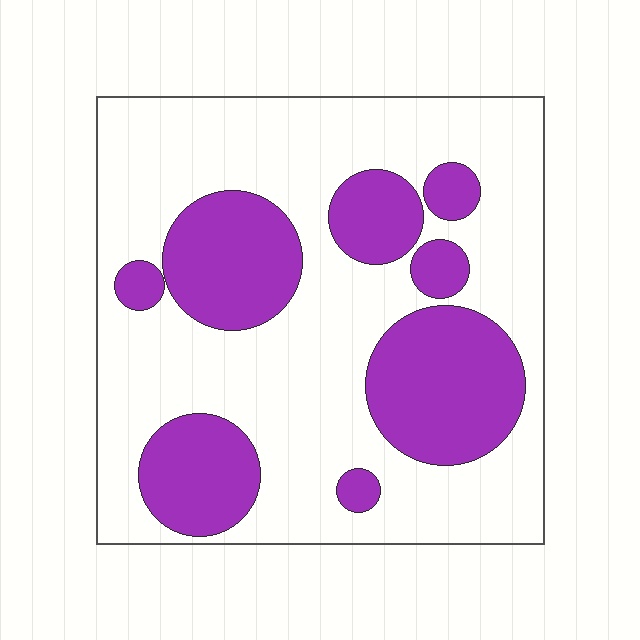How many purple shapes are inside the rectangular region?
8.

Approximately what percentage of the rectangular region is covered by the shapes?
Approximately 30%.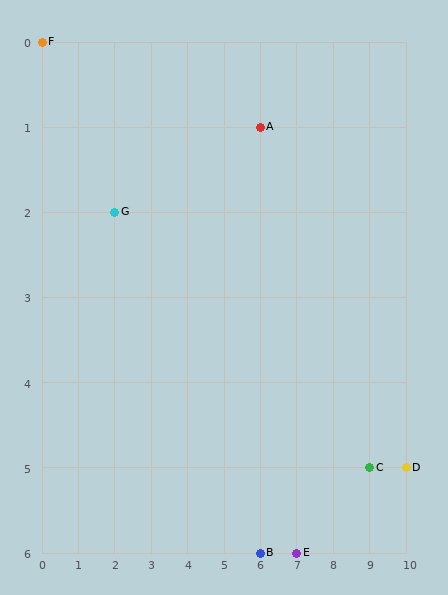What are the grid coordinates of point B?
Point B is at grid coordinates (6, 6).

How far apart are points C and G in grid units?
Points C and G are 7 columns and 3 rows apart (about 7.6 grid units diagonally).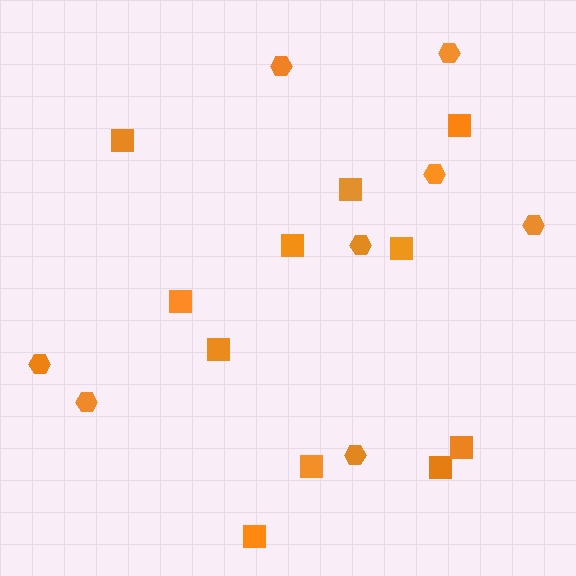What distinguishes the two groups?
There are 2 groups: one group of hexagons (8) and one group of squares (11).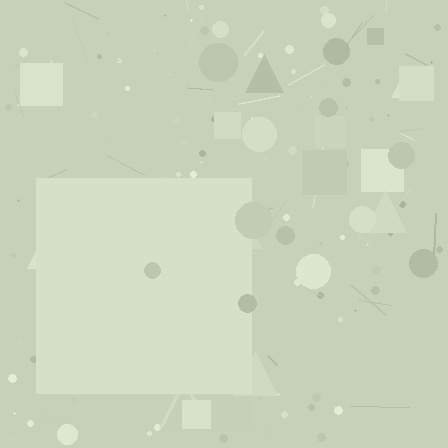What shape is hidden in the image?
A square is hidden in the image.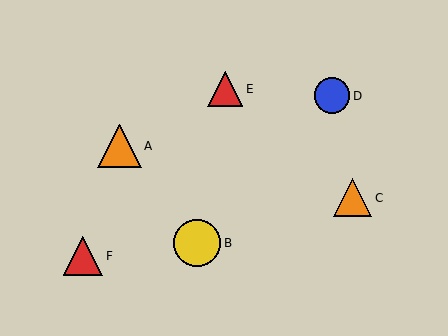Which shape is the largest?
The yellow circle (labeled B) is the largest.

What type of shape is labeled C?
Shape C is an orange triangle.